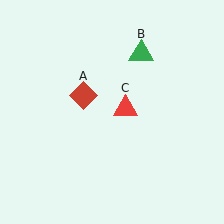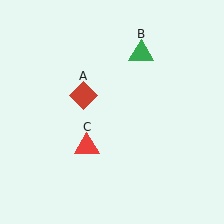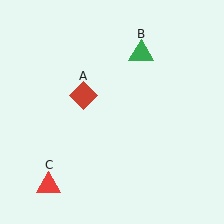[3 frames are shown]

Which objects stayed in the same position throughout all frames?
Red diamond (object A) and green triangle (object B) remained stationary.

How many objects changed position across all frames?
1 object changed position: red triangle (object C).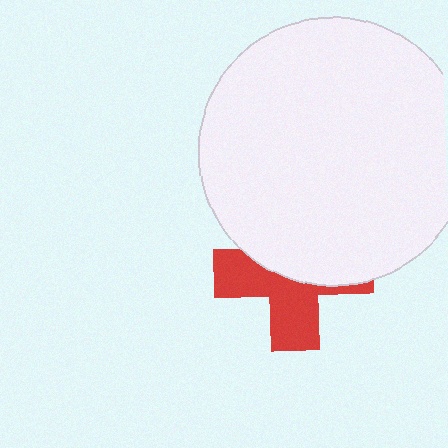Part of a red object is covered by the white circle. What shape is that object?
It is a cross.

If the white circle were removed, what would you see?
You would see the complete red cross.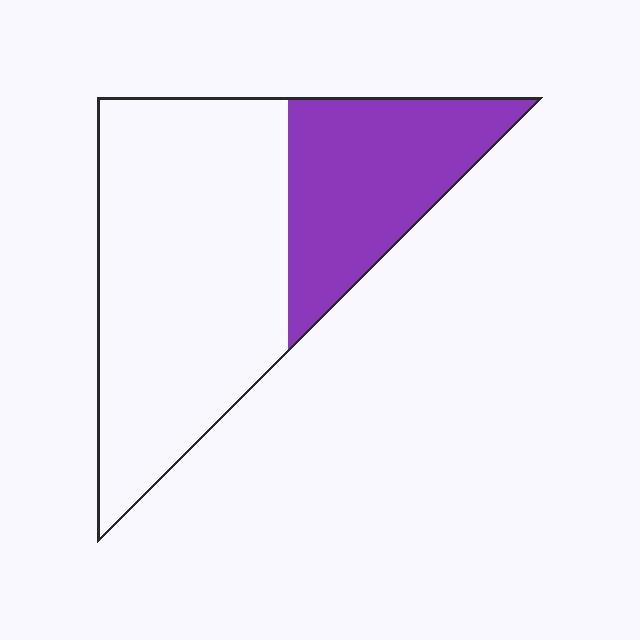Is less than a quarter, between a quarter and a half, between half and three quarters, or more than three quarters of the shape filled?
Between a quarter and a half.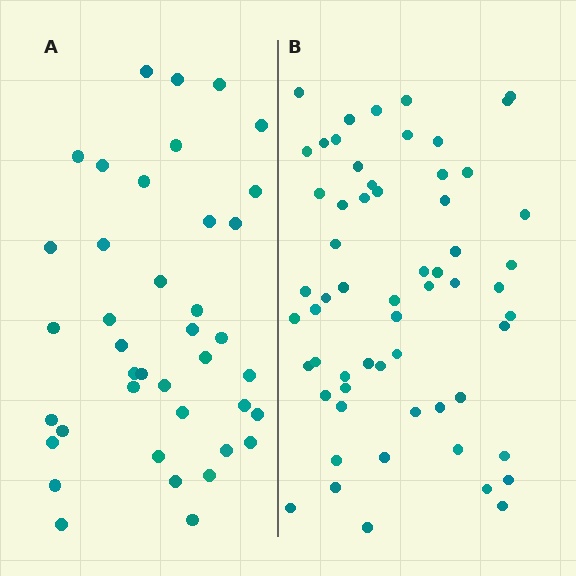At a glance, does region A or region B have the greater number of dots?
Region B (the right region) has more dots.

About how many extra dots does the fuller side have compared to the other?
Region B has approximately 20 more dots than region A.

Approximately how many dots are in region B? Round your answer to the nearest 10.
About 60 dots.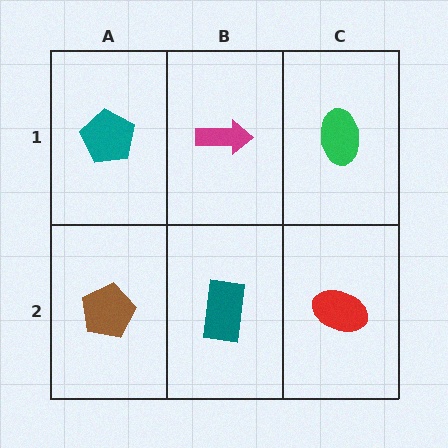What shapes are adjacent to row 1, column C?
A red ellipse (row 2, column C), a magenta arrow (row 1, column B).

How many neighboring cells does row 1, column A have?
2.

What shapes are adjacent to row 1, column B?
A teal rectangle (row 2, column B), a teal pentagon (row 1, column A), a green ellipse (row 1, column C).